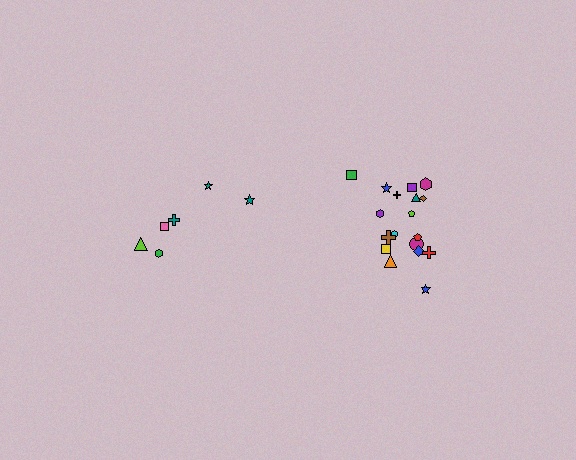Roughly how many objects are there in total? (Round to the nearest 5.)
Roughly 25 objects in total.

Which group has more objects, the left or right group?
The right group.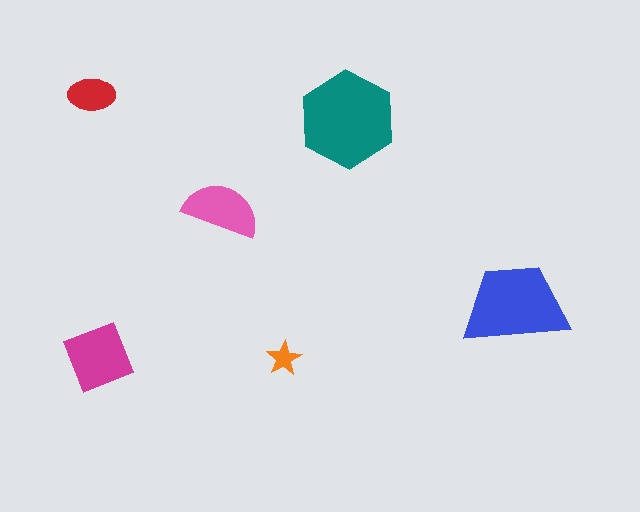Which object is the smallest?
The orange star.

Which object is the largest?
The teal hexagon.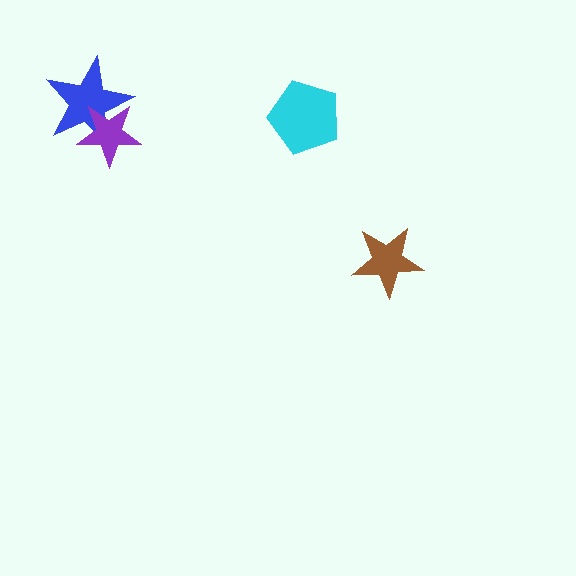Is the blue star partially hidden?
Yes, it is partially covered by another shape.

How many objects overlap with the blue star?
1 object overlaps with the blue star.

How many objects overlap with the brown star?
0 objects overlap with the brown star.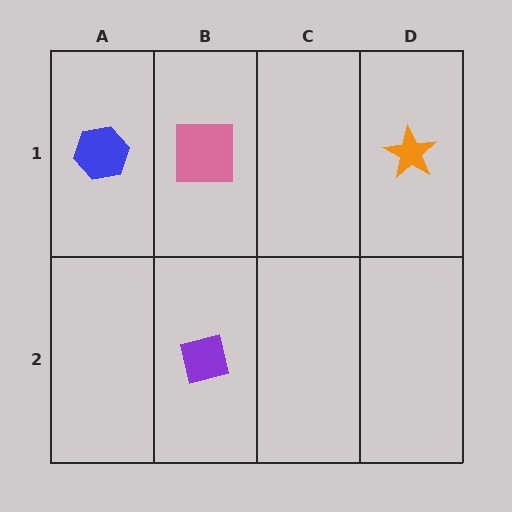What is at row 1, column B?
A pink square.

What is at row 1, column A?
A blue hexagon.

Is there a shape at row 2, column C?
No, that cell is empty.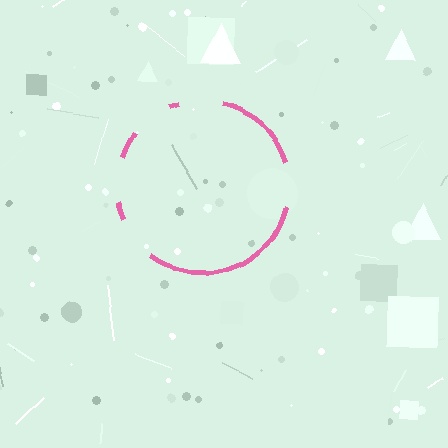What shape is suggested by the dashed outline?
The dashed outline suggests a circle.